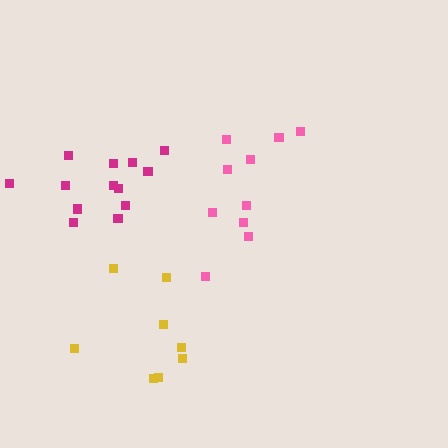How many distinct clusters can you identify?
There are 3 distinct clusters.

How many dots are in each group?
Group 1: 8 dots, Group 2: 10 dots, Group 3: 13 dots (31 total).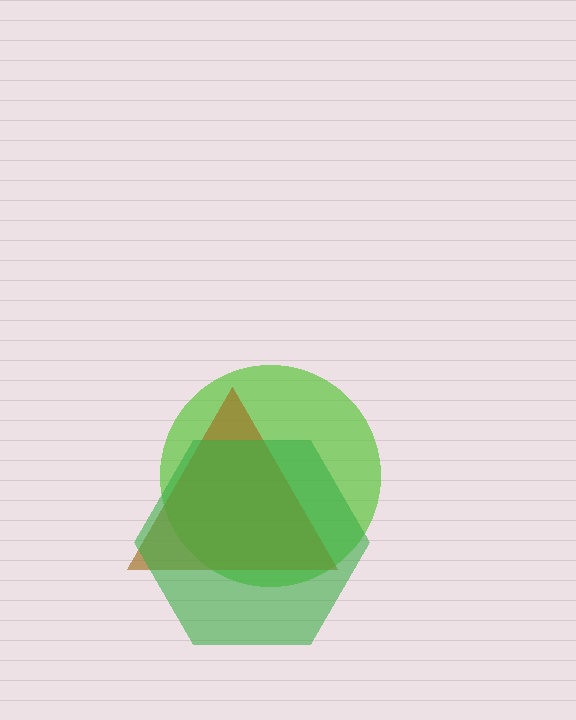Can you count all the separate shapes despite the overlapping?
Yes, there are 3 separate shapes.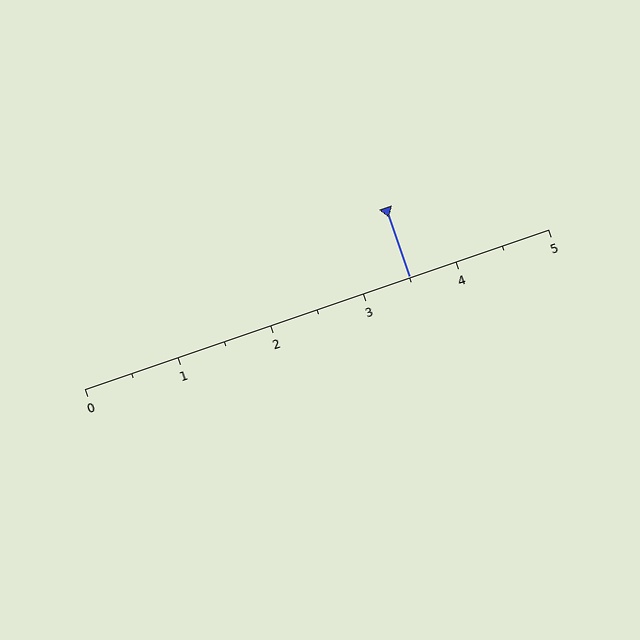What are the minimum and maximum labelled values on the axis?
The axis runs from 0 to 5.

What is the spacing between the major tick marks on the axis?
The major ticks are spaced 1 apart.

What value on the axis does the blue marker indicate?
The marker indicates approximately 3.5.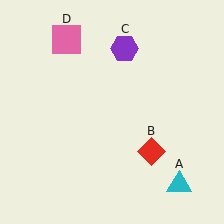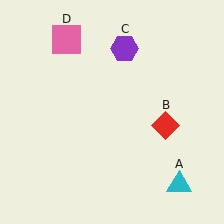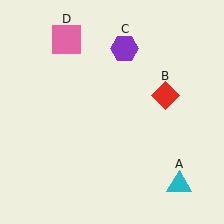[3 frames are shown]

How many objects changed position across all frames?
1 object changed position: red diamond (object B).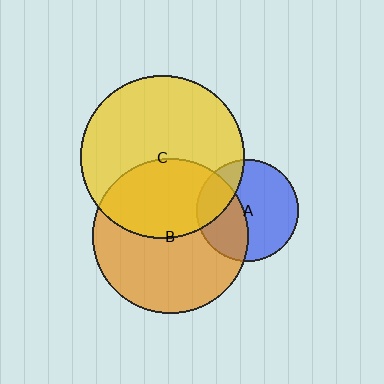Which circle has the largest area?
Circle C (yellow).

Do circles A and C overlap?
Yes.